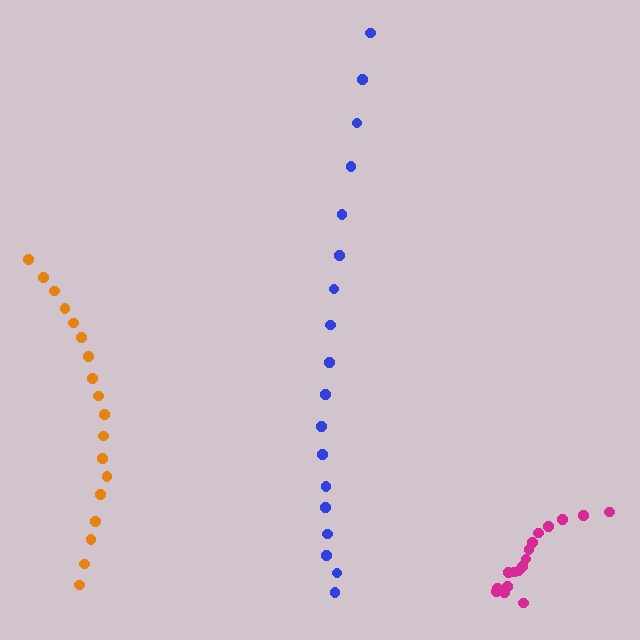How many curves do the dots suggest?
There are 3 distinct paths.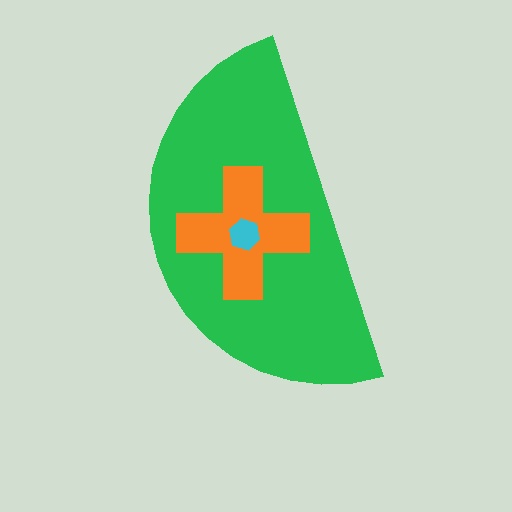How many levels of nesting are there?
3.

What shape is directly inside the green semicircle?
The orange cross.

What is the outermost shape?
The green semicircle.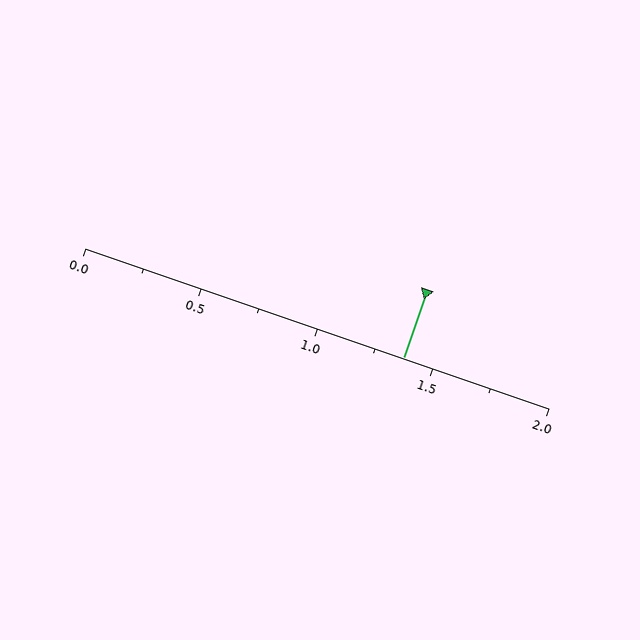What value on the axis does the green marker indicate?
The marker indicates approximately 1.38.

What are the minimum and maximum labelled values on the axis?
The axis runs from 0.0 to 2.0.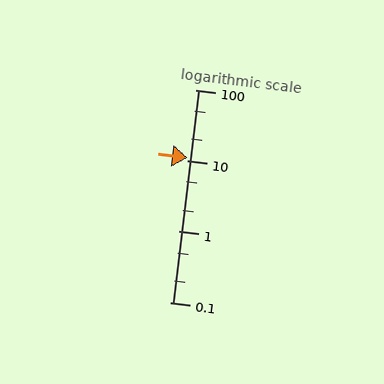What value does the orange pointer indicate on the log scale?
The pointer indicates approximately 11.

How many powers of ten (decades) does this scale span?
The scale spans 3 decades, from 0.1 to 100.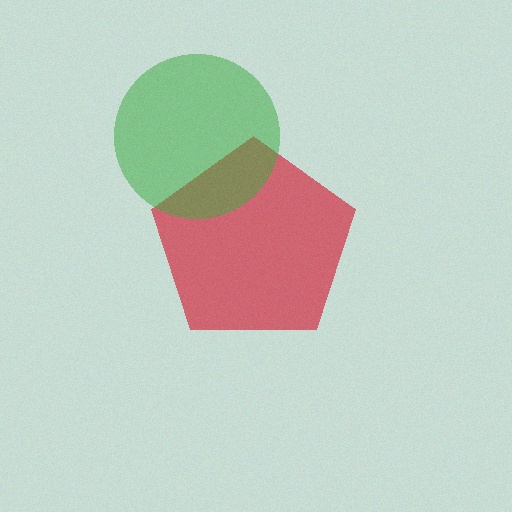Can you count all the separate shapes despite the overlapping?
Yes, there are 2 separate shapes.